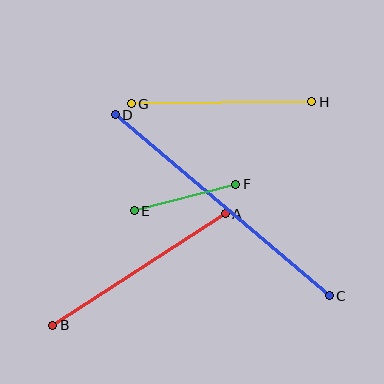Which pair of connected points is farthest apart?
Points C and D are farthest apart.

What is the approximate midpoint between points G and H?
The midpoint is at approximately (221, 103) pixels.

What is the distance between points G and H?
The distance is approximately 181 pixels.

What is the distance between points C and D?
The distance is approximately 280 pixels.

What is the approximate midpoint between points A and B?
The midpoint is at approximately (139, 269) pixels.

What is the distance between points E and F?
The distance is approximately 105 pixels.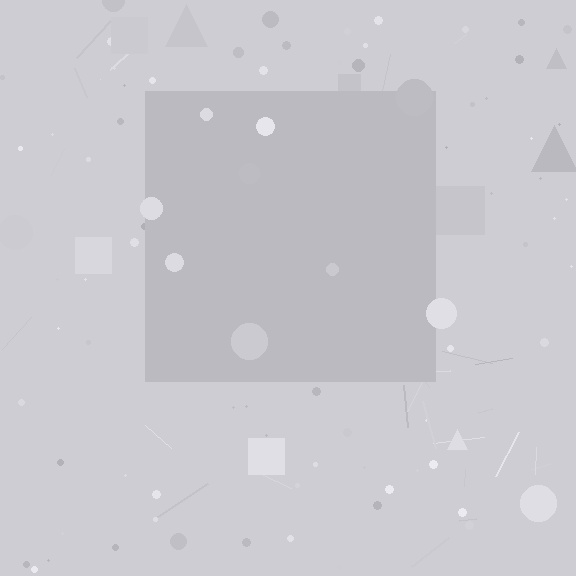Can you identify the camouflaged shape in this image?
The camouflaged shape is a square.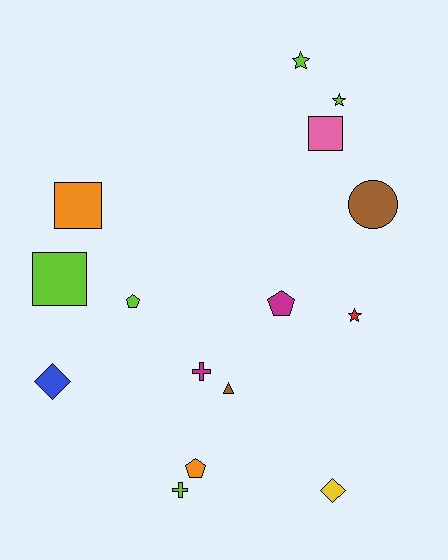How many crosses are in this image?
There are 2 crosses.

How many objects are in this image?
There are 15 objects.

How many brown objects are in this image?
There are 2 brown objects.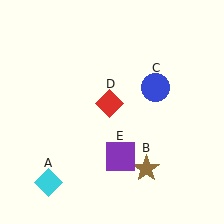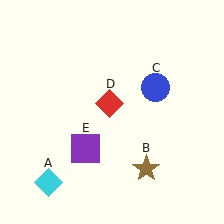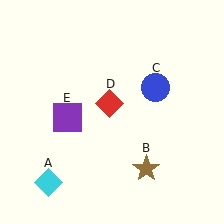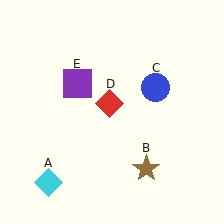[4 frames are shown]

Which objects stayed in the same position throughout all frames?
Cyan diamond (object A) and brown star (object B) and blue circle (object C) and red diamond (object D) remained stationary.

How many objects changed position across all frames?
1 object changed position: purple square (object E).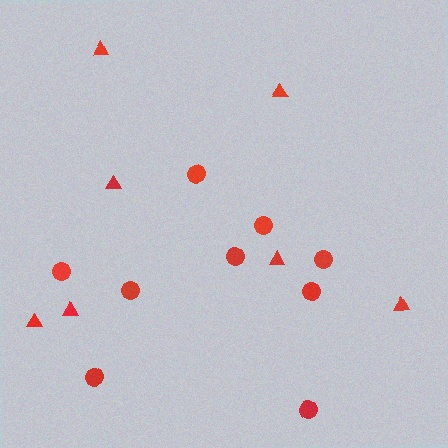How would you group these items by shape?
There are 2 groups: one group of triangles (7) and one group of circles (9).